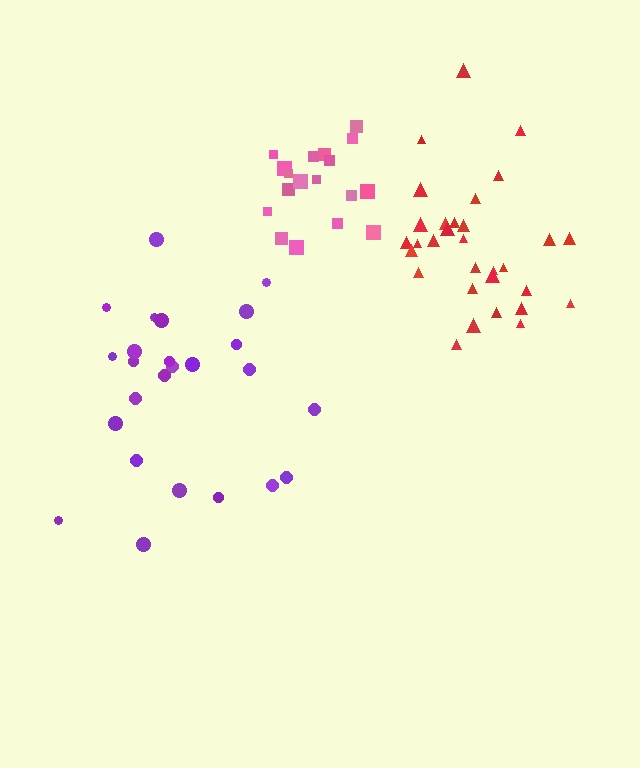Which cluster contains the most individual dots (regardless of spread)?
Red (31).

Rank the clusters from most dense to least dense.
red, pink, purple.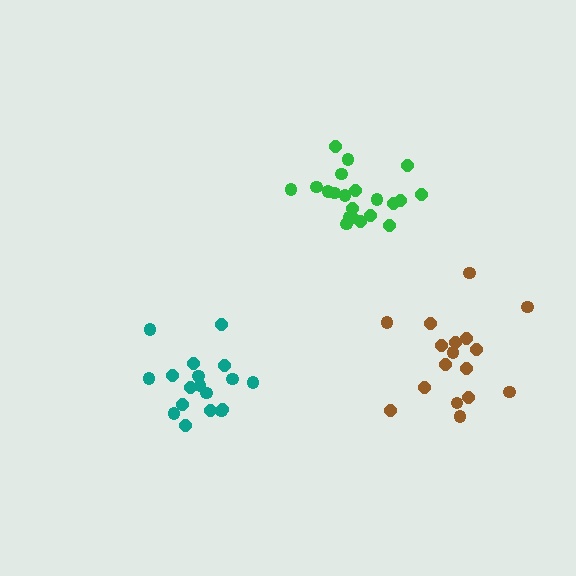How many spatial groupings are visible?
There are 3 spatial groupings.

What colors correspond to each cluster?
The clusters are colored: green, teal, brown.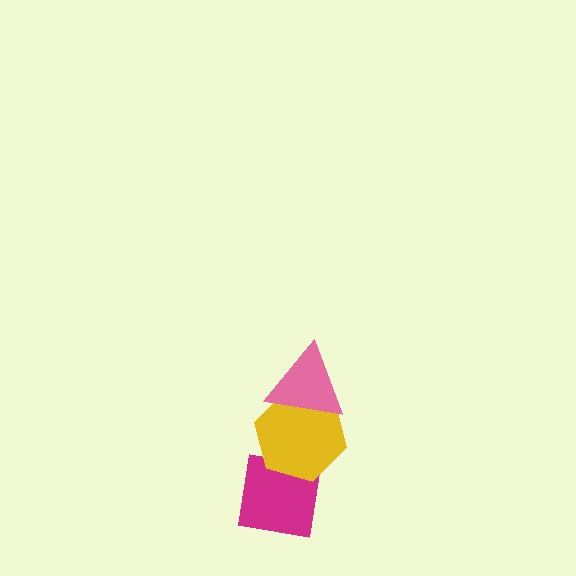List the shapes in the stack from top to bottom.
From top to bottom: the pink triangle, the yellow hexagon, the magenta square.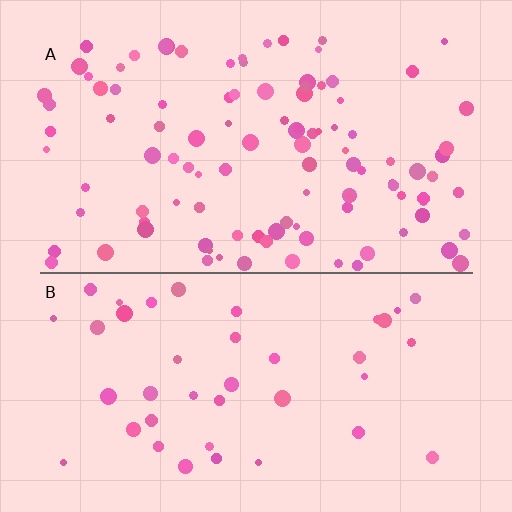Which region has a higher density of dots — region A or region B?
A (the top).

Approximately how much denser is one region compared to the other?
Approximately 2.6× — region A over region B.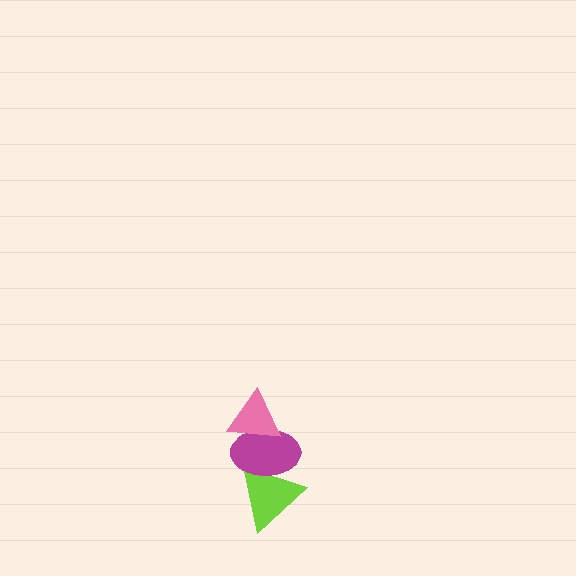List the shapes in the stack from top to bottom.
From top to bottom: the pink triangle, the magenta ellipse, the lime triangle.